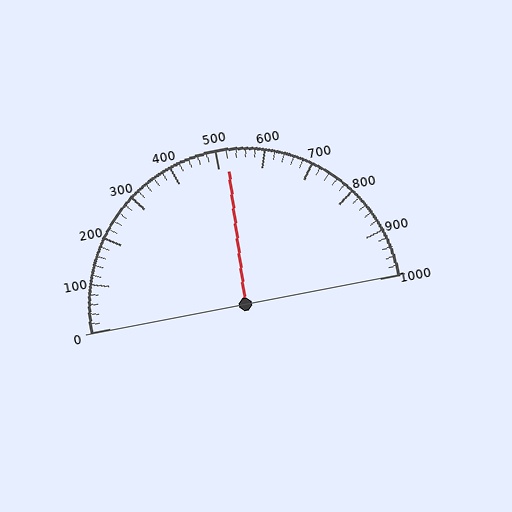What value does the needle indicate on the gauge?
The needle indicates approximately 520.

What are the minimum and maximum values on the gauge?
The gauge ranges from 0 to 1000.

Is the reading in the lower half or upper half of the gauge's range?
The reading is in the upper half of the range (0 to 1000).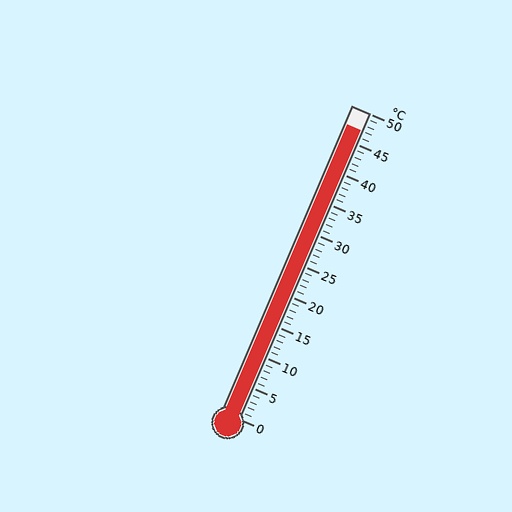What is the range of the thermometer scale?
The thermometer scale ranges from 0°C to 50°C.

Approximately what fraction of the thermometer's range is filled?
The thermometer is filled to approximately 95% of its range.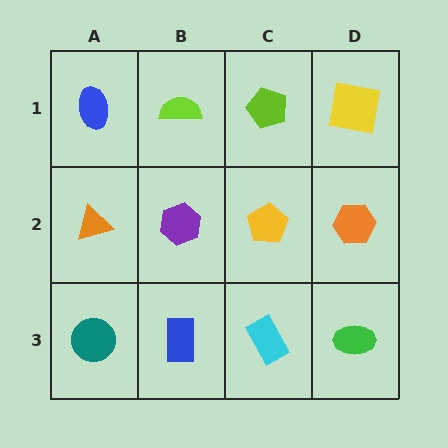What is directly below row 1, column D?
An orange hexagon.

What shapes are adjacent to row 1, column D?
An orange hexagon (row 2, column D), a lime pentagon (row 1, column C).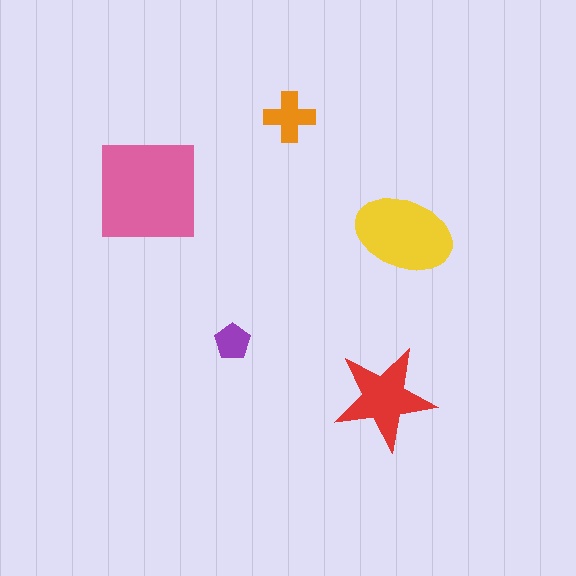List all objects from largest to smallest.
The pink square, the yellow ellipse, the red star, the orange cross, the purple pentagon.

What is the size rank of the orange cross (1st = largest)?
4th.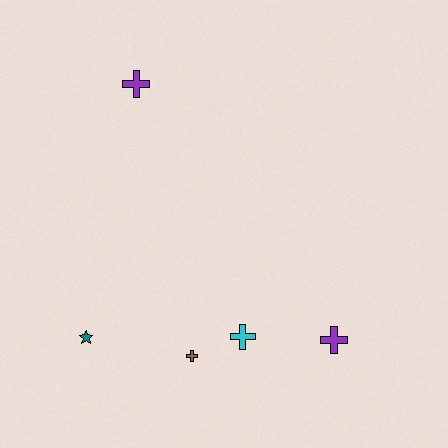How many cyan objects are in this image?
There is 1 cyan object.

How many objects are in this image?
There are 5 objects.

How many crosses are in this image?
There are 4 crosses.